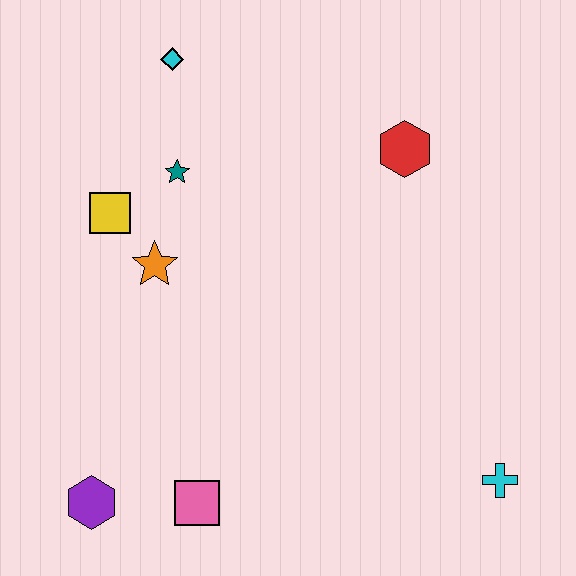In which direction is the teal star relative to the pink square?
The teal star is above the pink square.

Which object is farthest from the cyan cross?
The cyan diamond is farthest from the cyan cross.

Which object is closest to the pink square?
The purple hexagon is closest to the pink square.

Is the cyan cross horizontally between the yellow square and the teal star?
No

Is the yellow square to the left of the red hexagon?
Yes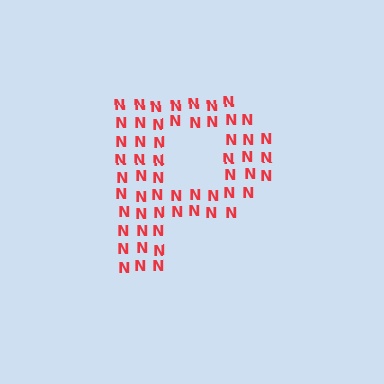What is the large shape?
The large shape is the letter P.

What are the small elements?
The small elements are letter N's.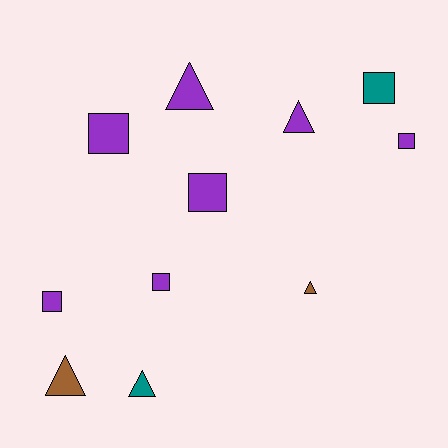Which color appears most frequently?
Purple, with 7 objects.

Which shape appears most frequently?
Square, with 6 objects.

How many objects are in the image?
There are 11 objects.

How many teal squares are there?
There is 1 teal square.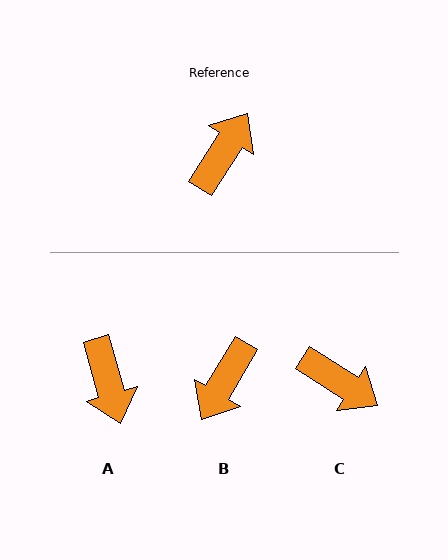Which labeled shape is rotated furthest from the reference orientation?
B, about 178 degrees away.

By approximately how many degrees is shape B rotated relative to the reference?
Approximately 178 degrees clockwise.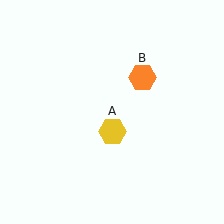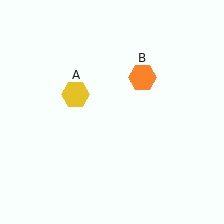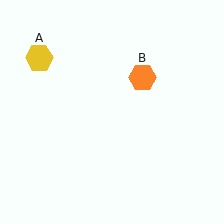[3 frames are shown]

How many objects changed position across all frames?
1 object changed position: yellow hexagon (object A).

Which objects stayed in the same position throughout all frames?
Orange hexagon (object B) remained stationary.